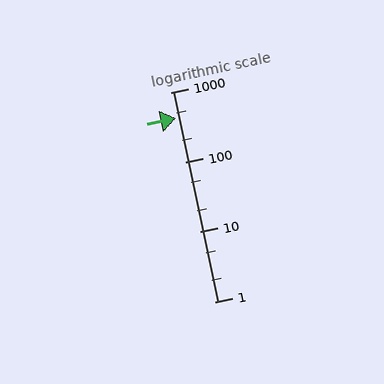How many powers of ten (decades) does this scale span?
The scale spans 3 decades, from 1 to 1000.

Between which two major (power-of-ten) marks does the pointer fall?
The pointer is between 100 and 1000.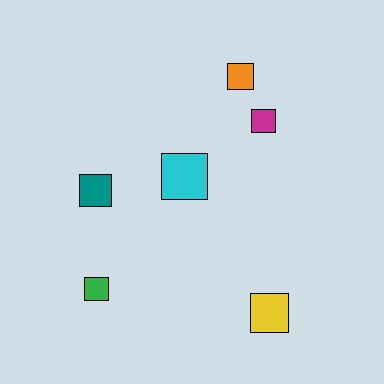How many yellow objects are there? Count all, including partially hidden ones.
There is 1 yellow object.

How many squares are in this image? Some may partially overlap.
There are 6 squares.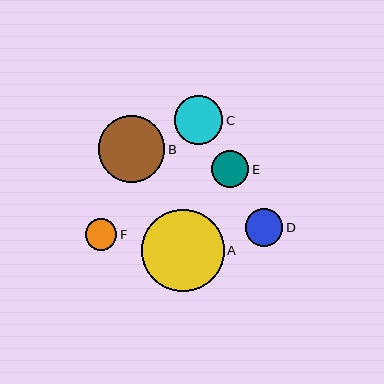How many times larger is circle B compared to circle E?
Circle B is approximately 1.8 times the size of circle E.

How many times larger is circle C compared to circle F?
Circle C is approximately 1.5 times the size of circle F.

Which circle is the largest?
Circle A is the largest with a size of approximately 82 pixels.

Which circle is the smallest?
Circle F is the smallest with a size of approximately 32 pixels.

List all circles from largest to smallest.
From largest to smallest: A, B, C, D, E, F.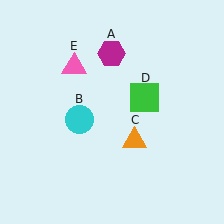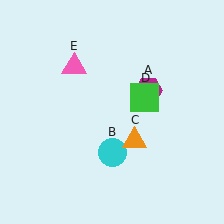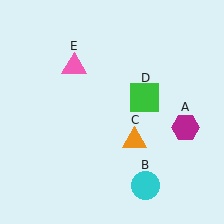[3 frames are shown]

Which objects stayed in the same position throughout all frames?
Orange triangle (object C) and green square (object D) and pink triangle (object E) remained stationary.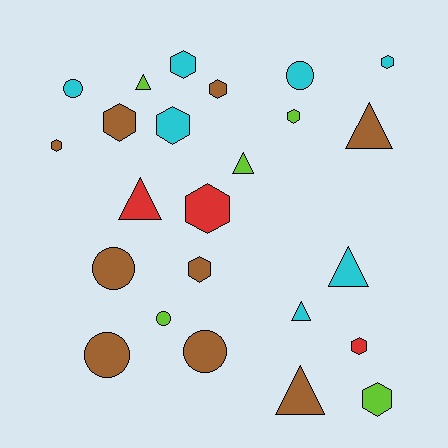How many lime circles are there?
There is 1 lime circle.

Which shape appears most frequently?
Hexagon, with 11 objects.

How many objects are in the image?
There are 24 objects.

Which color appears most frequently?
Brown, with 9 objects.